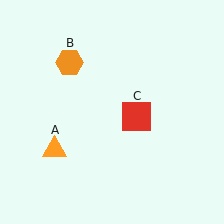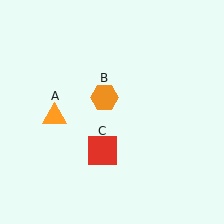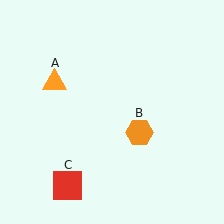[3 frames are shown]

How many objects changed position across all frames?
3 objects changed position: orange triangle (object A), orange hexagon (object B), red square (object C).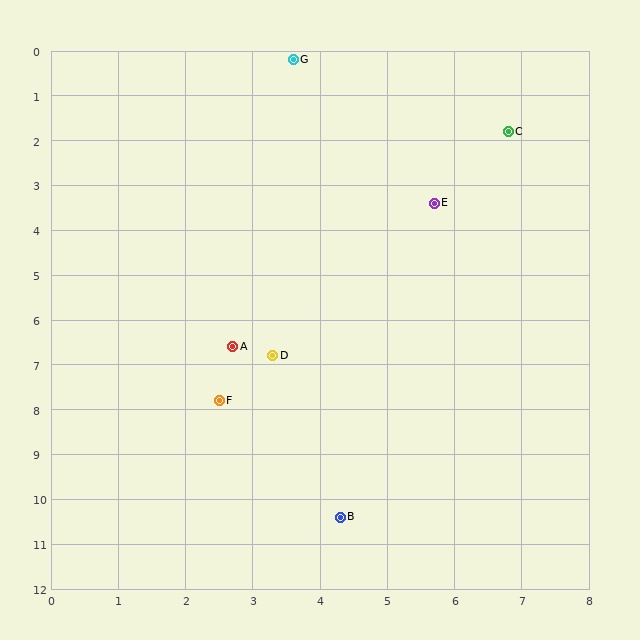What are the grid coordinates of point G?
Point G is at approximately (3.6, 0.2).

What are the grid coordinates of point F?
Point F is at approximately (2.5, 7.8).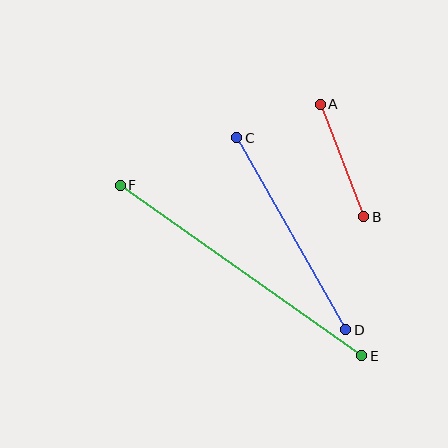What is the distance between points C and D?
The distance is approximately 221 pixels.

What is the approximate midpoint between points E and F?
The midpoint is at approximately (241, 271) pixels.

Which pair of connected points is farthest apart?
Points E and F are farthest apart.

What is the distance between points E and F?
The distance is approximately 296 pixels.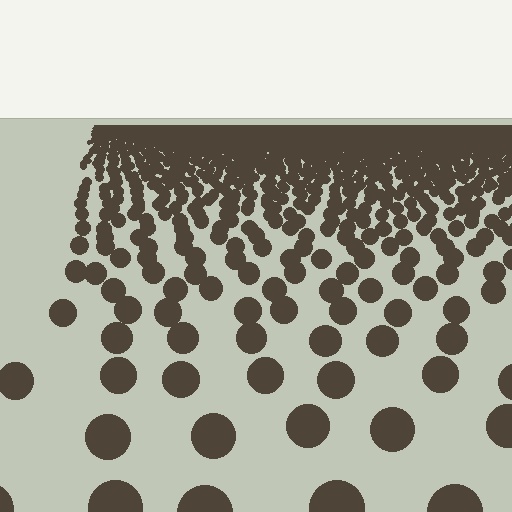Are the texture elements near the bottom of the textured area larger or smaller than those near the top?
Larger. Near the bottom, elements are closer to the viewer and appear at a bigger on-screen size.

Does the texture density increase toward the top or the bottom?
Density increases toward the top.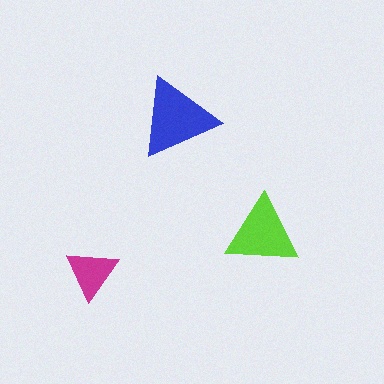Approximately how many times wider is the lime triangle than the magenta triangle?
About 1.5 times wider.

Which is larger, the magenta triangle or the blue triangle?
The blue one.